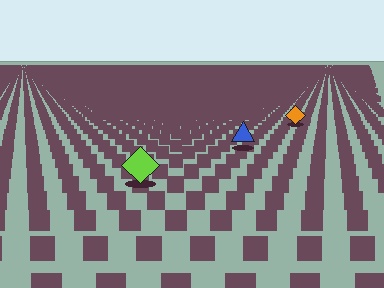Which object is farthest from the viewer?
The orange diamond is farthest from the viewer. It appears smaller and the ground texture around it is denser.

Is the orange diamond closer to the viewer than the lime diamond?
No. The lime diamond is closer — you can tell from the texture gradient: the ground texture is coarser near it.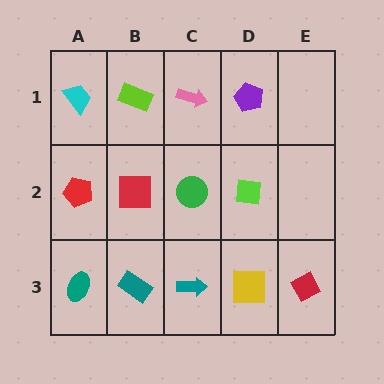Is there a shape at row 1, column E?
No, that cell is empty.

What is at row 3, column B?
A teal rectangle.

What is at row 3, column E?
A red diamond.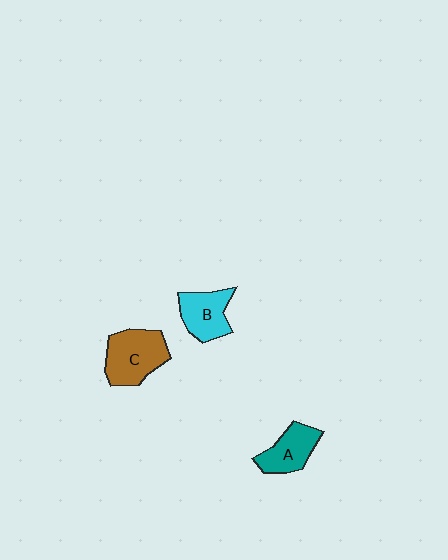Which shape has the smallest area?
Shape A (teal).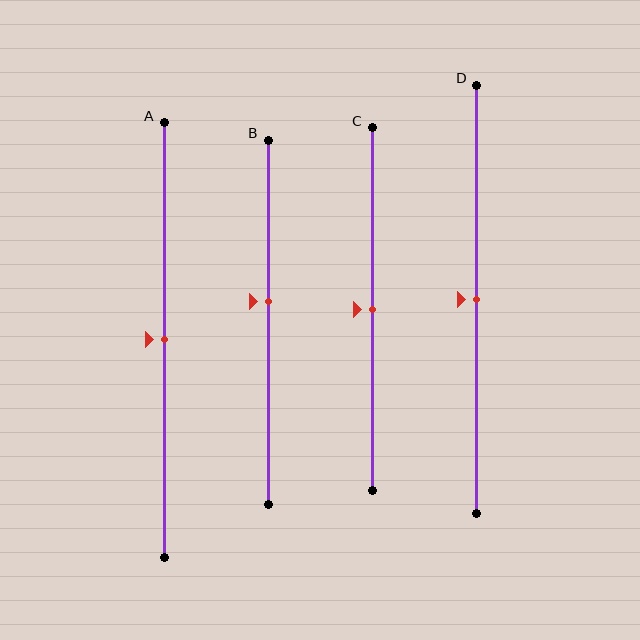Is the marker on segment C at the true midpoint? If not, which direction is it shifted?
Yes, the marker on segment C is at the true midpoint.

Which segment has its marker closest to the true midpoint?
Segment A has its marker closest to the true midpoint.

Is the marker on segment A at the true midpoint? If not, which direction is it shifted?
Yes, the marker on segment A is at the true midpoint.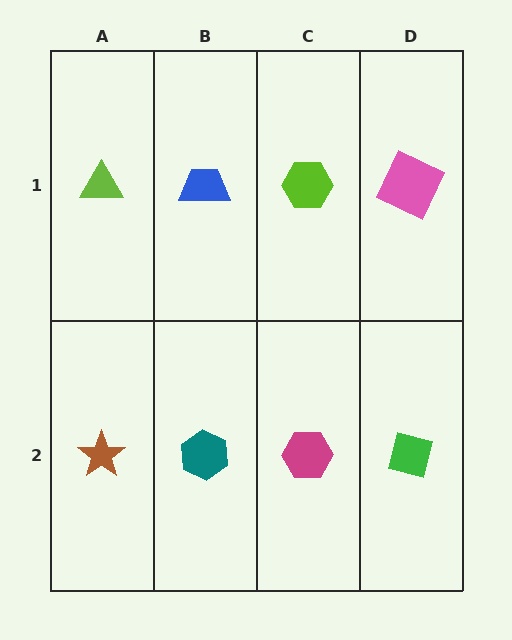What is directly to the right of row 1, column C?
A pink square.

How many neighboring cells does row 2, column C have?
3.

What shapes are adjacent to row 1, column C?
A magenta hexagon (row 2, column C), a blue trapezoid (row 1, column B), a pink square (row 1, column D).